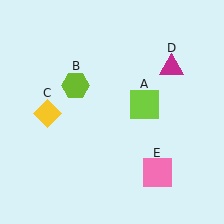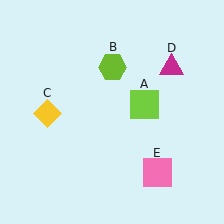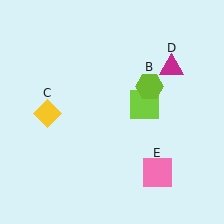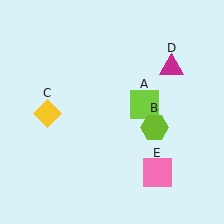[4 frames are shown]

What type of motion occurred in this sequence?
The lime hexagon (object B) rotated clockwise around the center of the scene.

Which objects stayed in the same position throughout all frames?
Lime square (object A) and yellow diamond (object C) and magenta triangle (object D) and pink square (object E) remained stationary.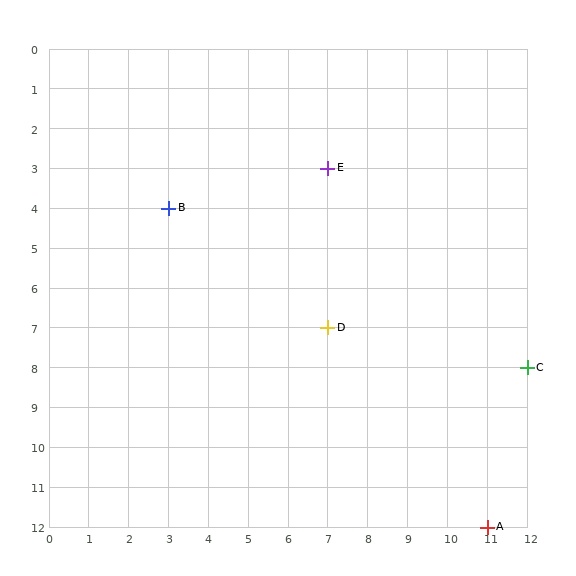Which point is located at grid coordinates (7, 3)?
Point E is at (7, 3).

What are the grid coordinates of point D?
Point D is at grid coordinates (7, 7).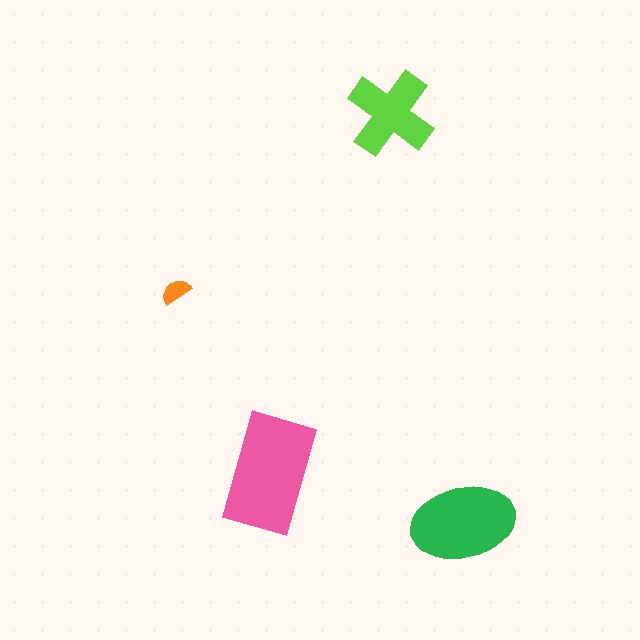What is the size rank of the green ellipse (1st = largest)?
2nd.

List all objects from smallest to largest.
The orange semicircle, the lime cross, the green ellipse, the pink rectangle.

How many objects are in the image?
There are 4 objects in the image.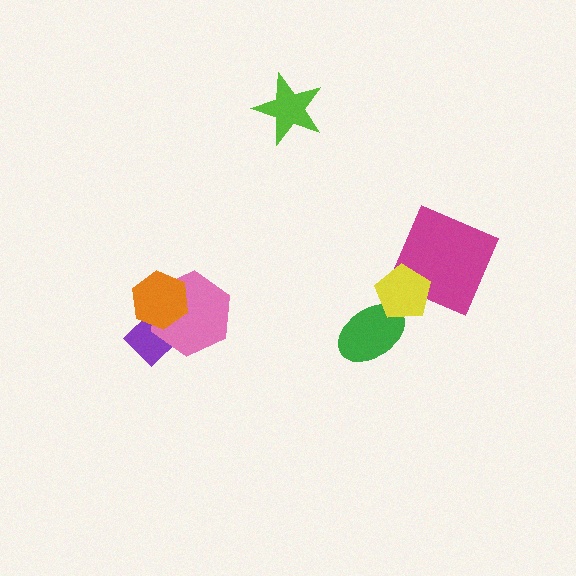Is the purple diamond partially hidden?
Yes, it is partially covered by another shape.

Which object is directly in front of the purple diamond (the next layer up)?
The pink hexagon is directly in front of the purple diamond.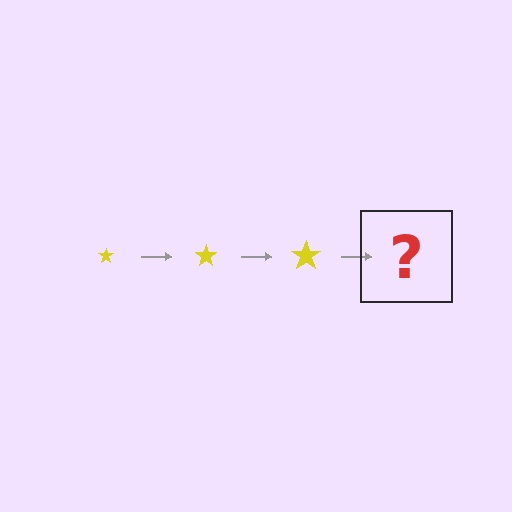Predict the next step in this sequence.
The next step is a yellow star, larger than the previous one.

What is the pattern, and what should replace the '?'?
The pattern is that the star gets progressively larger each step. The '?' should be a yellow star, larger than the previous one.